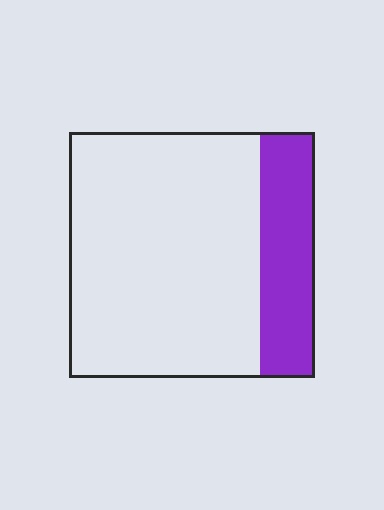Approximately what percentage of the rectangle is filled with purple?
Approximately 20%.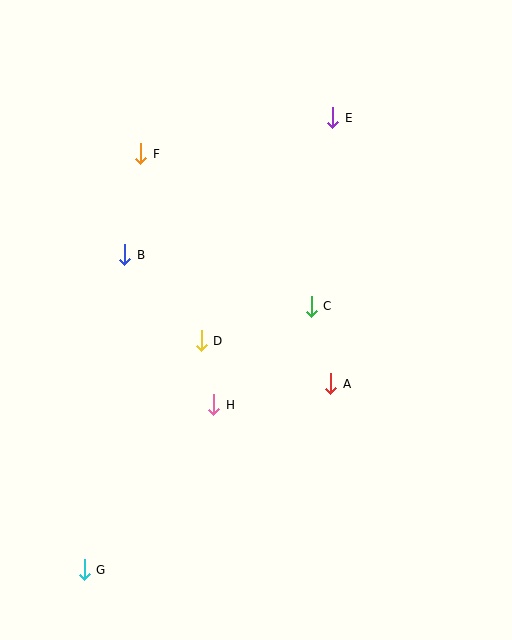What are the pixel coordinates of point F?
Point F is at (141, 154).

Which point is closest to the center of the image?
Point C at (311, 306) is closest to the center.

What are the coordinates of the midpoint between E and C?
The midpoint between E and C is at (322, 212).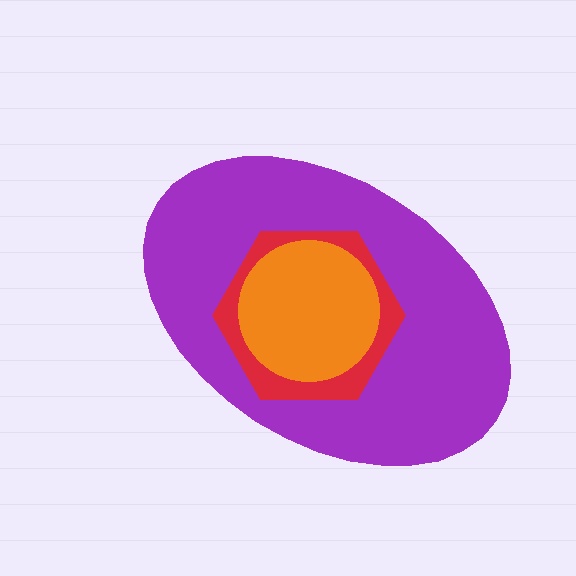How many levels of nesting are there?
3.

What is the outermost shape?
The purple ellipse.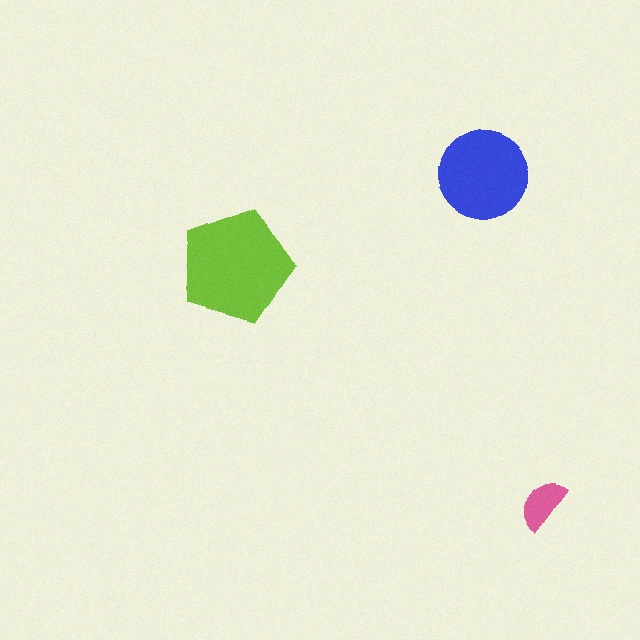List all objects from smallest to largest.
The pink semicircle, the blue circle, the lime pentagon.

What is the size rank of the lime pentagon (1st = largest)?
1st.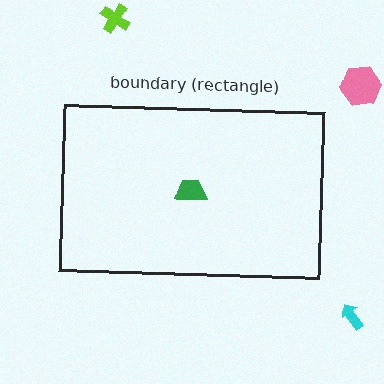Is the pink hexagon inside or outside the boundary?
Outside.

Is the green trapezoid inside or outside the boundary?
Inside.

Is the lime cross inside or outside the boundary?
Outside.